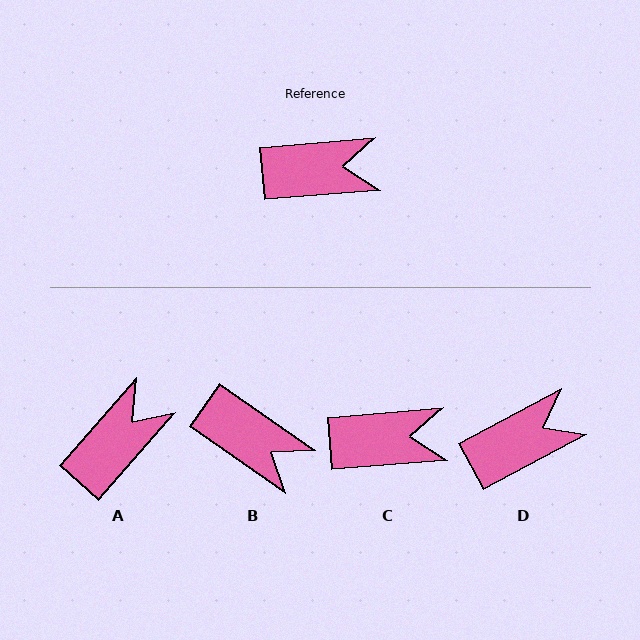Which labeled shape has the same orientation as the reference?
C.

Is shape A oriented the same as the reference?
No, it is off by about 44 degrees.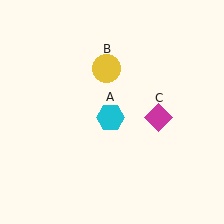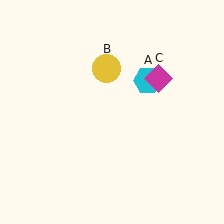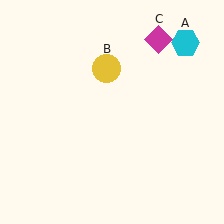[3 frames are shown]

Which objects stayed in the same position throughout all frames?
Yellow circle (object B) remained stationary.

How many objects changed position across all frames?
2 objects changed position: cyan hexagon (object A), magenta diamond (object C).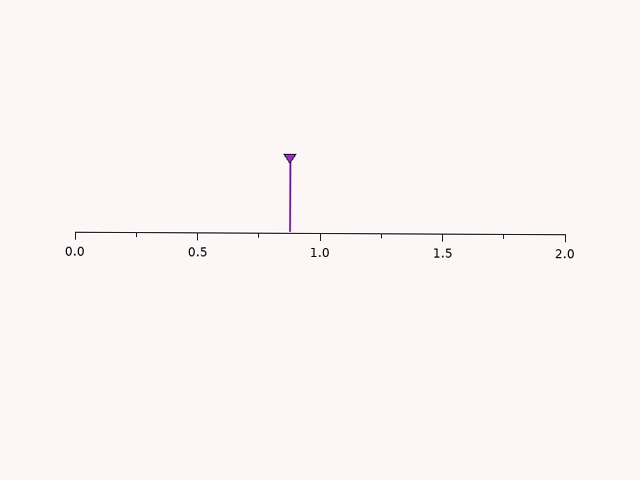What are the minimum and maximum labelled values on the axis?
The axis runs from 0.0 to 2.0.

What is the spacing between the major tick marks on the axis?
The major ticks are spaced 0.5 apart.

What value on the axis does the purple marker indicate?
The marker indicates approximately 0.88.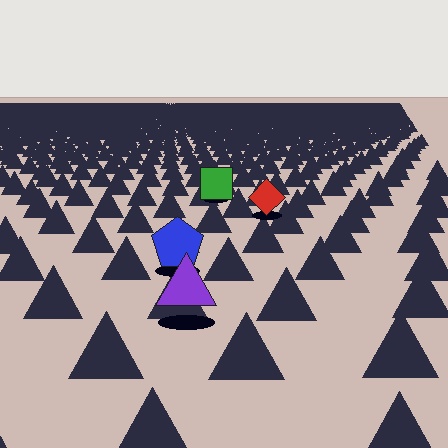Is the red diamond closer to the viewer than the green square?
Yes. The red diamond is closer — you can tell from the texture gradient: the ground texture is coarser near it.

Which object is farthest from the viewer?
The green square is farthest from the viewer. It appears smaller and the ground texture around it is denser.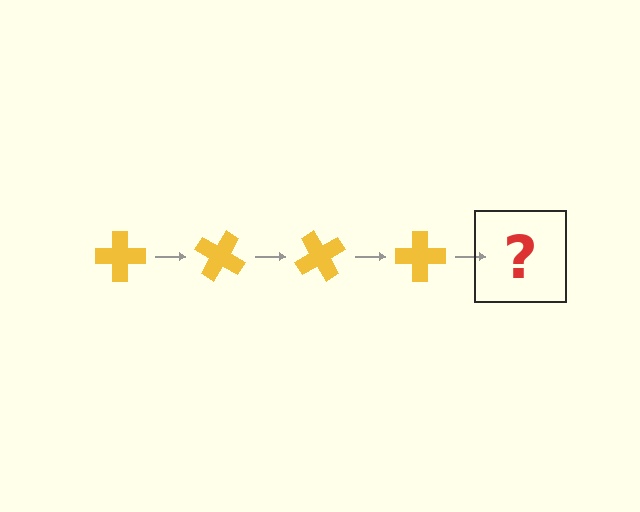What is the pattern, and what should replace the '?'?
The pattern is that the cross rotates 30 degrees each step. The '?' should be a yellow cross rotated 120 degrees.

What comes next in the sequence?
The next element should be a yellow cross rotated 120 degrees.